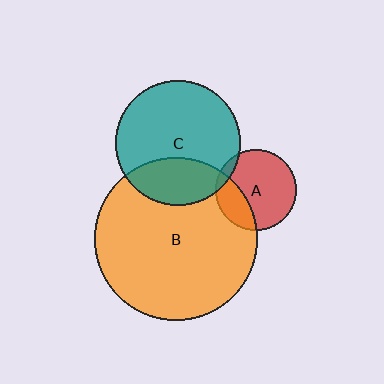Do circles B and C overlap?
Yes.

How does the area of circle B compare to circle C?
Approximately 1.7 times.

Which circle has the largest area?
Circle B (orange).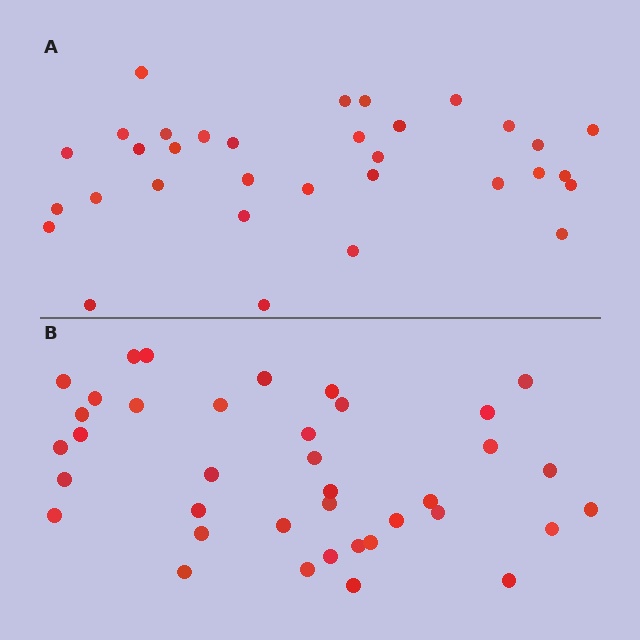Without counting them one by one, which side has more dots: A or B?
Region B (the bottom region) has more dots.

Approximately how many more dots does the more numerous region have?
Region B has about 5 more dots than region A.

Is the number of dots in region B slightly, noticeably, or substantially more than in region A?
Region B has only slightly more — the two regions are fairly close. The ratio is roughly 1.2 to 1.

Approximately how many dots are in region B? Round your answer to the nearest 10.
About 40 dots. (The exact count is 38, which rounds to 40.)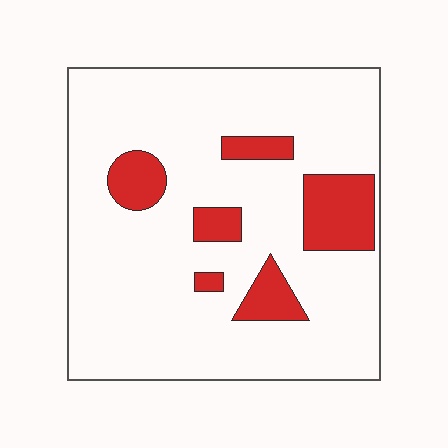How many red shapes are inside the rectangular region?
6.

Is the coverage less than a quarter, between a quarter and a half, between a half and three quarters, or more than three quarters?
Less than a quarter.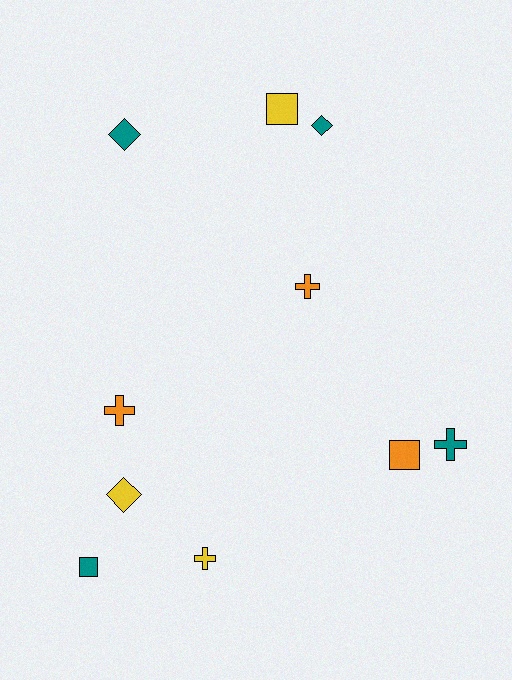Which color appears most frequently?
Teal, with 4 objects.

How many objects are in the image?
There are 10 objects.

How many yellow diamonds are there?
There is 1 yellow diamond.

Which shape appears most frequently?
Cross, with 4 objects.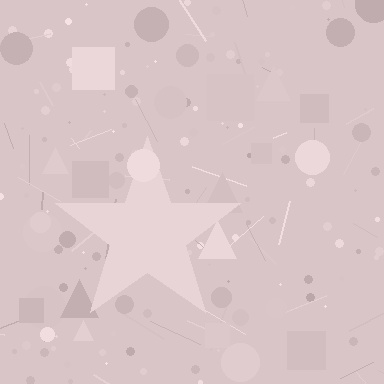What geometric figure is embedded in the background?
A star is embedded in the background.